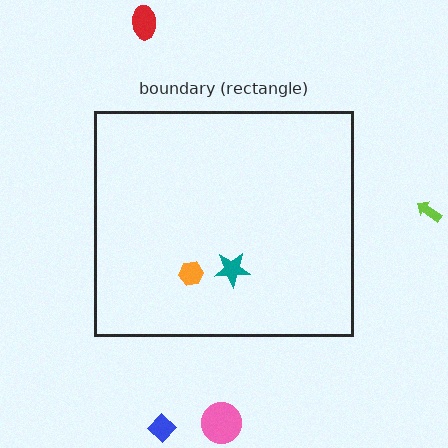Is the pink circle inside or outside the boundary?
Outside.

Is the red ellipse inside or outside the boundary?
Outside.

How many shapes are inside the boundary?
2 inside, 4 outside.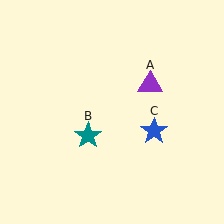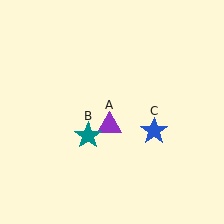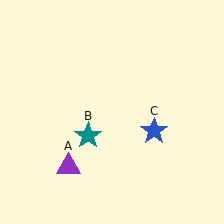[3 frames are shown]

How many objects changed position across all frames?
1 object changed position: purple triangle (object A).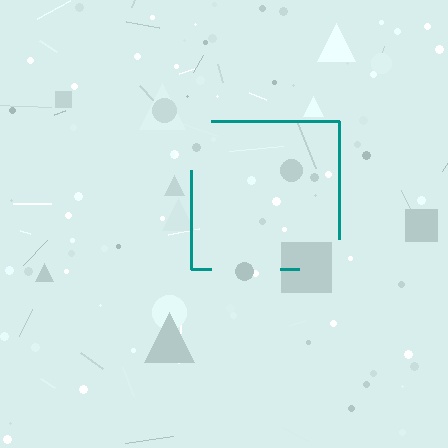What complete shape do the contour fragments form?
The contour fragments form a square.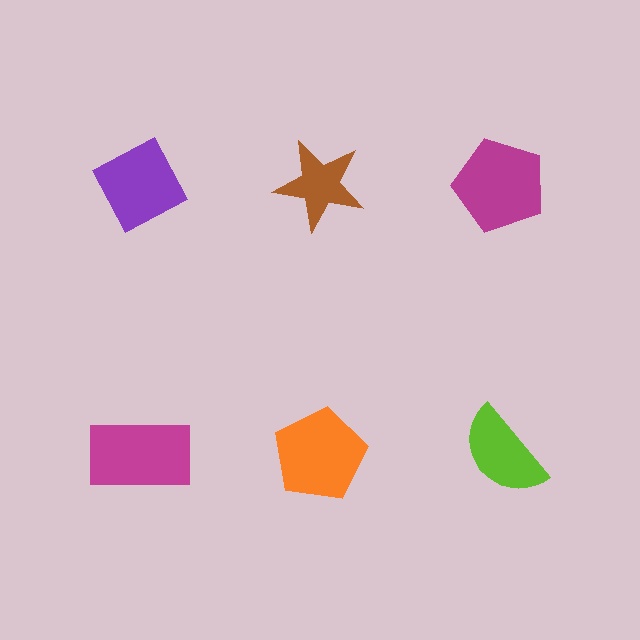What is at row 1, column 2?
A brown star.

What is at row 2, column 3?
A lime semicircle.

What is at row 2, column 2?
An orange pentagon.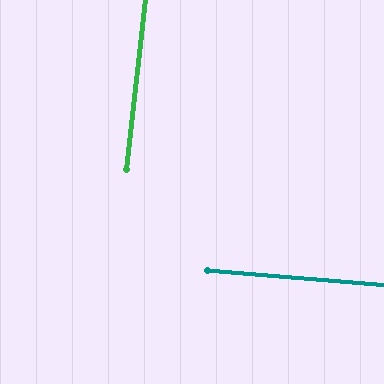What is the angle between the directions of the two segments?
Approximately 88 degrees.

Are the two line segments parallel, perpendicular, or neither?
Perpendicular — they meet at approximately 88°.